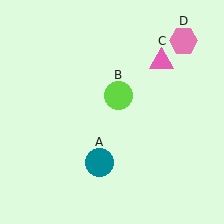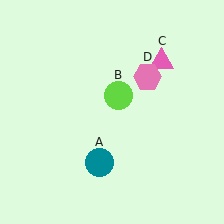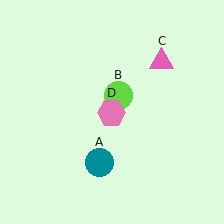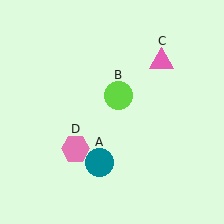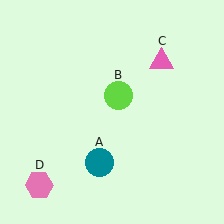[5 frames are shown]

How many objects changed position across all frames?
1 object changed position: pink hexagon (object D).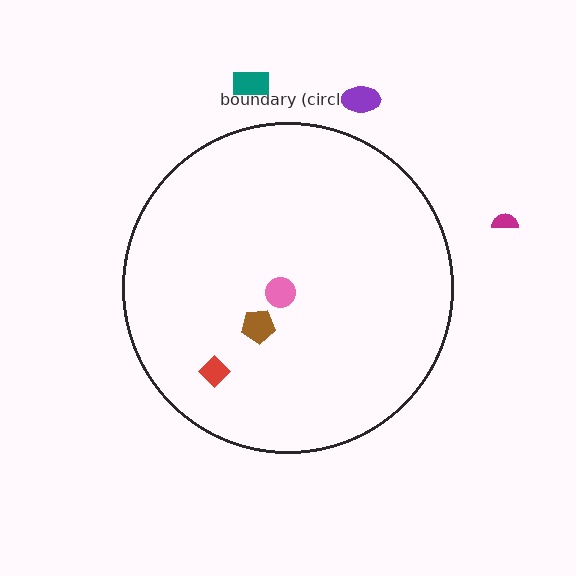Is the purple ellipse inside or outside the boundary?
Outside.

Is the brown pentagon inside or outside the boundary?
Inside.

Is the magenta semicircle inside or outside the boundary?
Outside.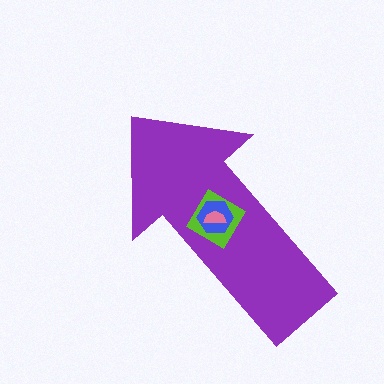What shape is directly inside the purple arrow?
The lime diamond.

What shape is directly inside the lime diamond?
The blue hexagon.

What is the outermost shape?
The purple arrow.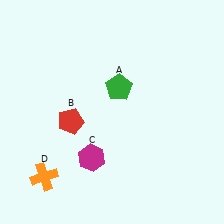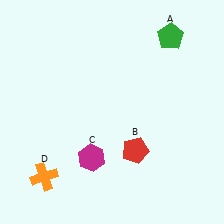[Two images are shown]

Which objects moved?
The objects that moved are: the green pentagon (A), the red pentagon (B).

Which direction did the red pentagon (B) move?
The red pentagon (B) moved right.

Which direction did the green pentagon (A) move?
The green pentagon (A) moved right.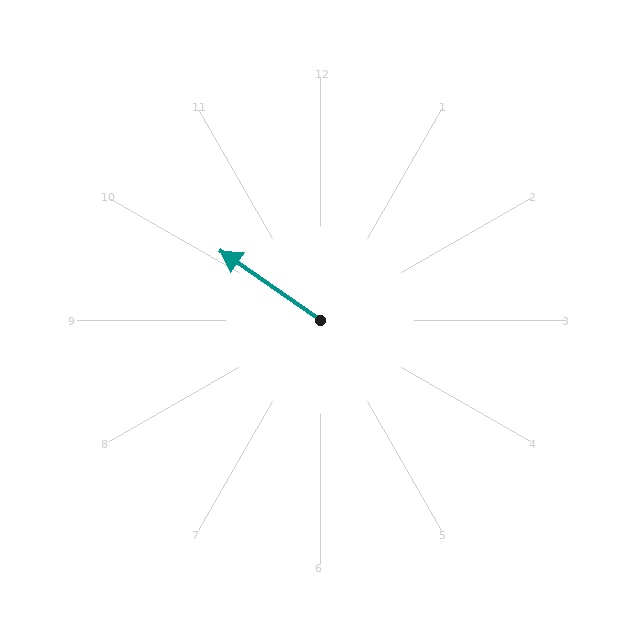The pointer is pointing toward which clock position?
Roughly 10 o'clock.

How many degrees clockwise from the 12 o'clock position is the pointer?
Approximately 305 degrees.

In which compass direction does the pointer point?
Northwest.